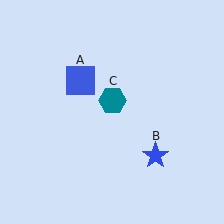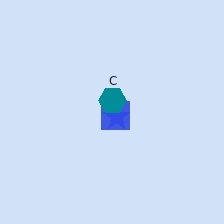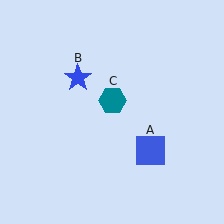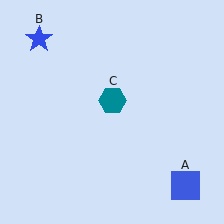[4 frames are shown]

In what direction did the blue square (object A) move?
The blue square (object A) moved down and to the right.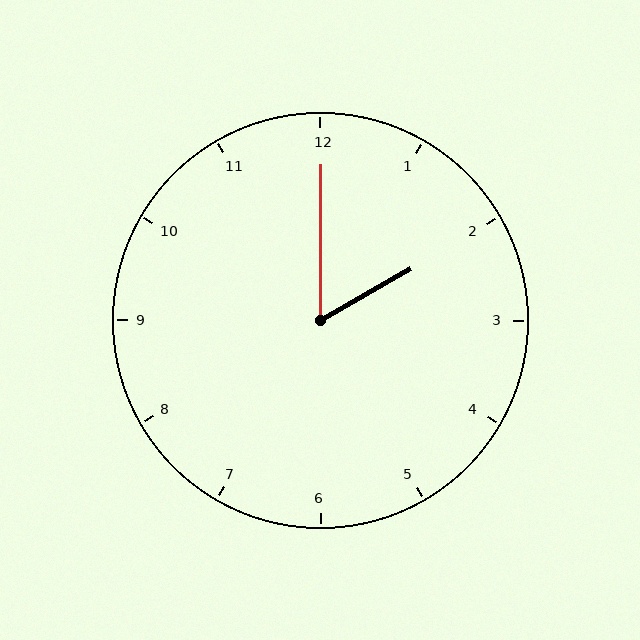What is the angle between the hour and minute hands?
Approximately 60 degrees.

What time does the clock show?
2:00.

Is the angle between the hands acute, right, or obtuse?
It is acute.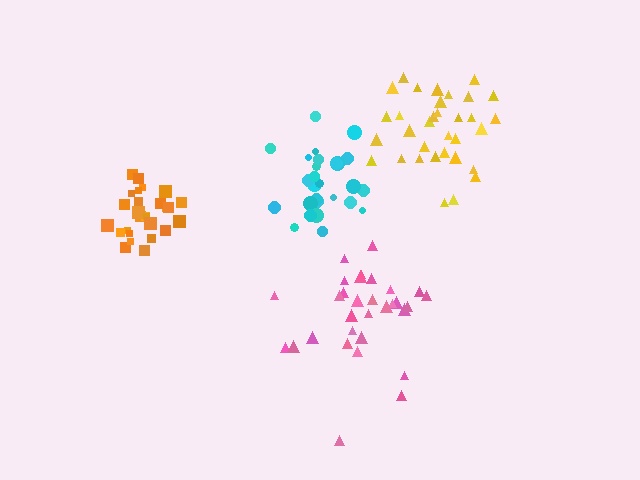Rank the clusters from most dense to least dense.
orange, cyan, yellow, pink.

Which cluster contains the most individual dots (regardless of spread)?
Yellow (35).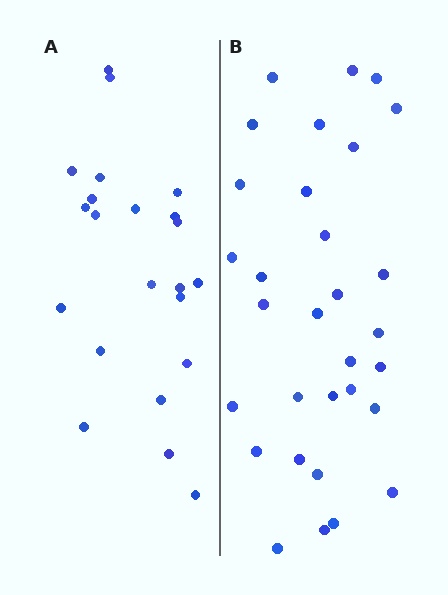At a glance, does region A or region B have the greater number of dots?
Region B (the right region) has more dots.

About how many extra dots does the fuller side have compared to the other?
Region B has roughly 8 or so more dots than region A.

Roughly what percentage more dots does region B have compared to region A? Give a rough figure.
About 40% more.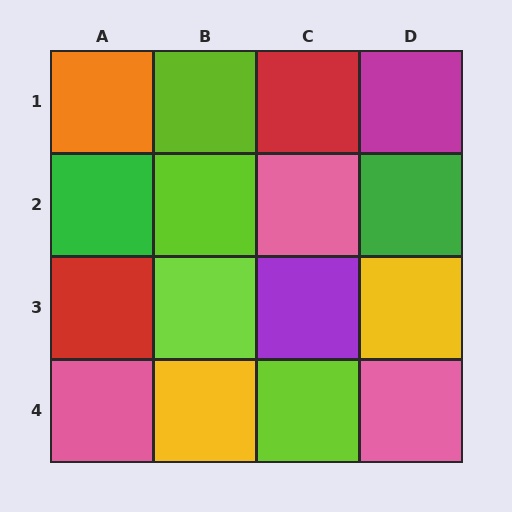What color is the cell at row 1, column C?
Red.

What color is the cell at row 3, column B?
Lime.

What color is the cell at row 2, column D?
Green.